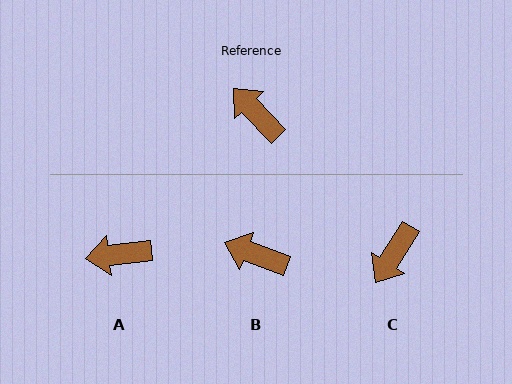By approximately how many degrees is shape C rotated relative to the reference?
Approximately 105 degrees counter-clockwise.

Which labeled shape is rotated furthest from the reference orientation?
C, about 105 degrees away.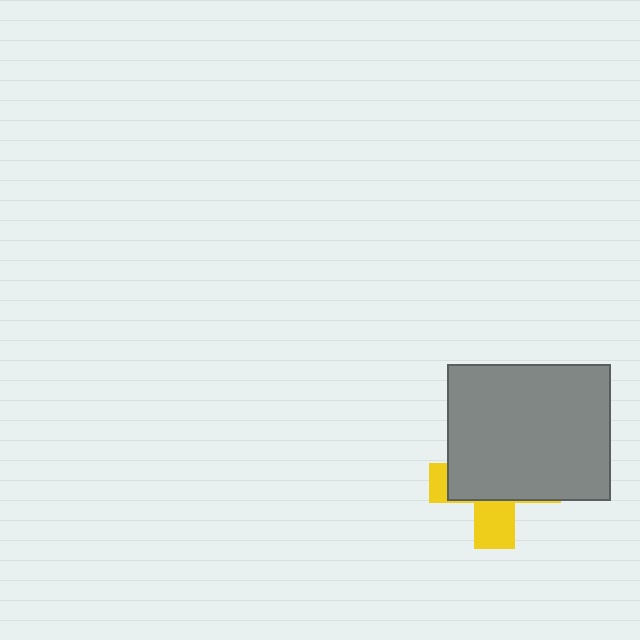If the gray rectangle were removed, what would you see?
You would see the complete yellow cross.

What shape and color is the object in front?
The object in front is a gray rectangle.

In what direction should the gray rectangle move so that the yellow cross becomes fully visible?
The gray rectangle should move up. That is the shortest direction to clear the overlap and leave the yellow cross fully visible.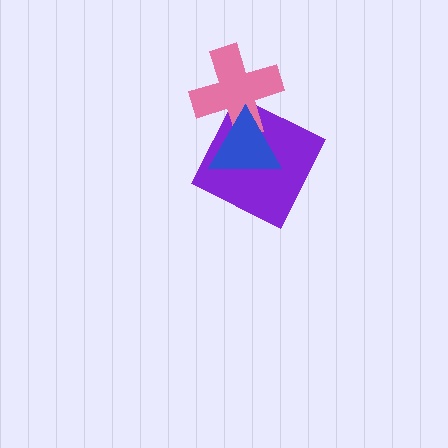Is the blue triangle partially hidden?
No, no other shape covers it.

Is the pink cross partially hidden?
Yes, it is partially covered by another shape.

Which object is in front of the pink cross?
The blue triangle is in front of the pink cross.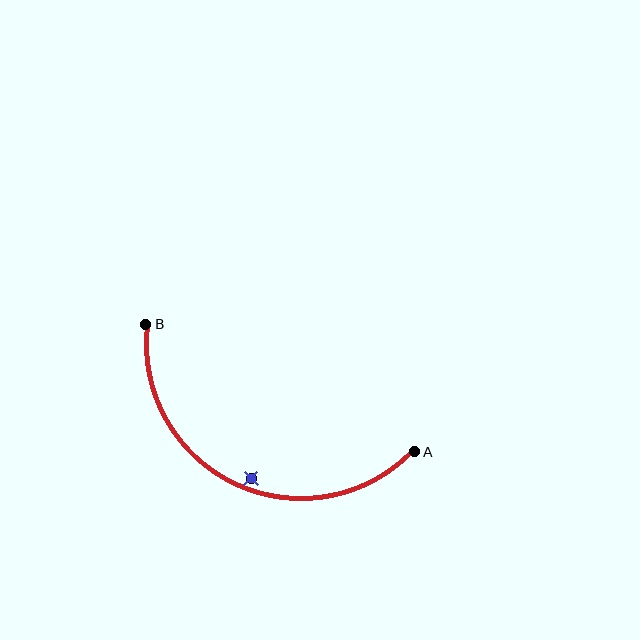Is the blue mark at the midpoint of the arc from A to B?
No — the blue mark does not lie on the arc at all. It sits slightly inside the curve.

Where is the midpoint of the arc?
The arc midpoint is the point on the curve farthest from the straight line joining A and B. It sits below that line.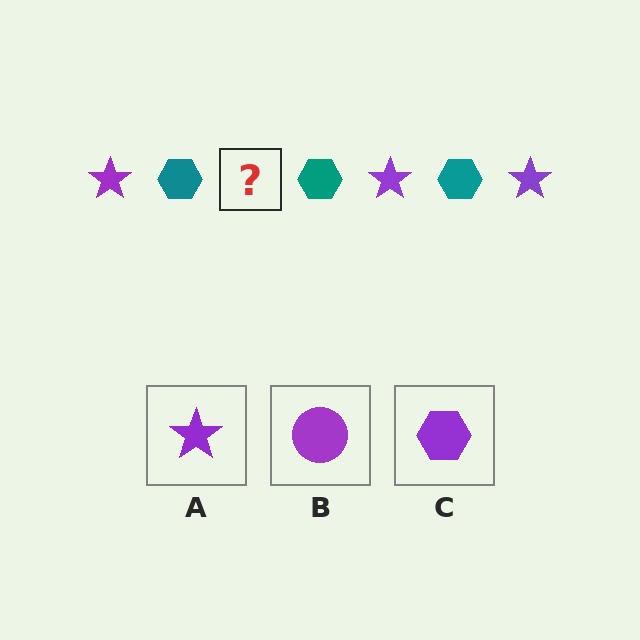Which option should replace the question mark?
Option A.